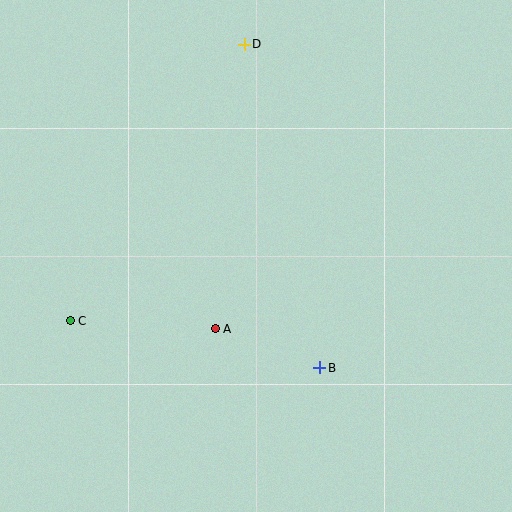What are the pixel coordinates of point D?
Point D is at (244, 44).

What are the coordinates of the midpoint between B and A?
The midpoint between B and A is at (267, 348).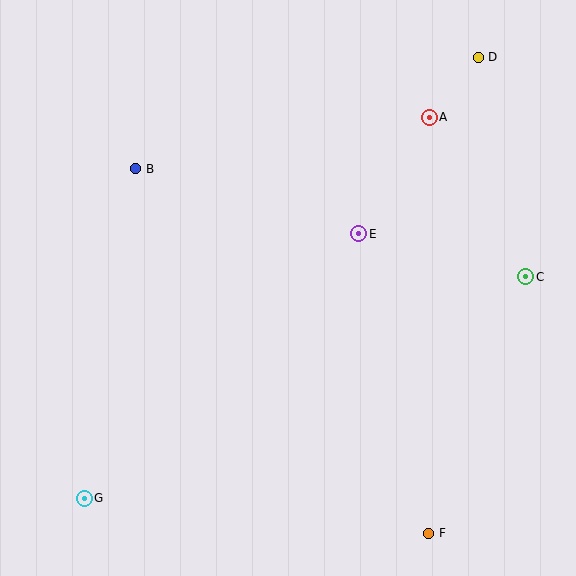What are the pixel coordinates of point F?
Point F is at (429, 533).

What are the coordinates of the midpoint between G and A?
The midpoint between G and A is at (257, 308).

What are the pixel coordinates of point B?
Point B is at (136, 169).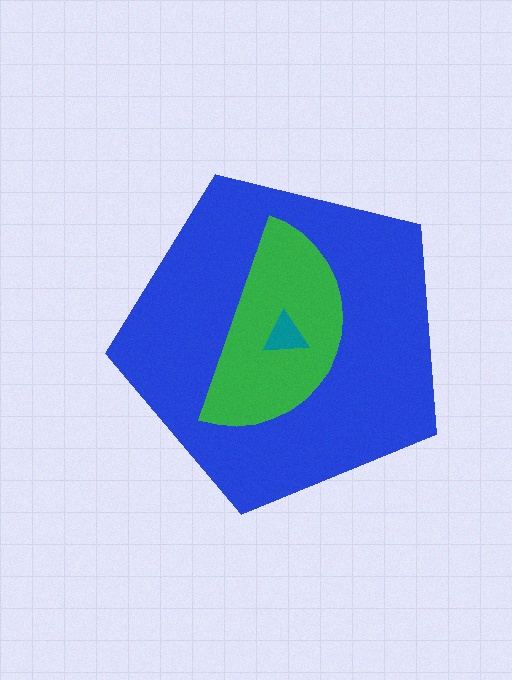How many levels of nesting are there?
3.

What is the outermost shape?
The blue pentagon.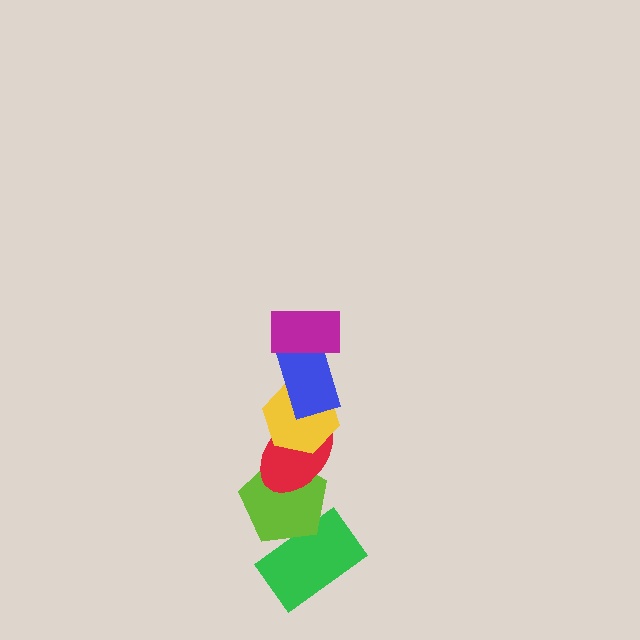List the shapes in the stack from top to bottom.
From top to bottom: the magenta rectangle, the blue rectangle, the yellow hexagon, the red ellipse, the lime pentagon, the green rectangle.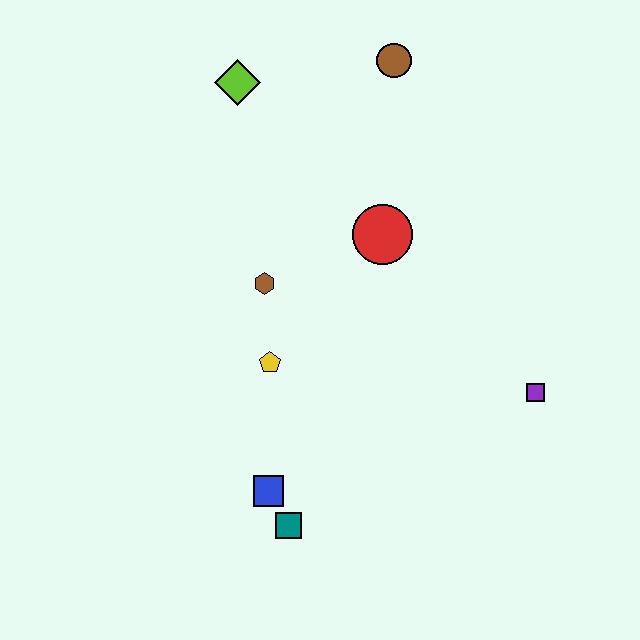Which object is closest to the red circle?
The brown hexagon is closest to the red circle.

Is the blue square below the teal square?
No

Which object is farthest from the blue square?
The brown circle is farthest from the blue square.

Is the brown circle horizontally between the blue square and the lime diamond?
No